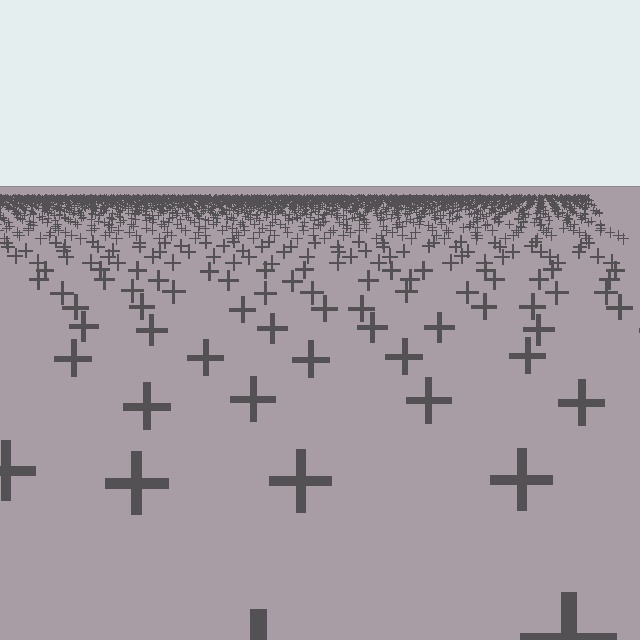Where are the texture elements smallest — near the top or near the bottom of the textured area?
Near the top.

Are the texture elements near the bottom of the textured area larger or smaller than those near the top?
Larger. Near the bottom, elements are closer to the viewer and appear at a bigger on-screen size.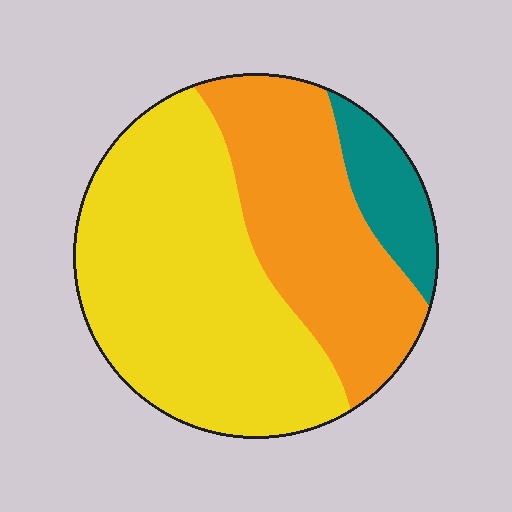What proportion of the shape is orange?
Orange covers around 35% of the shape.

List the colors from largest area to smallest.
From largest to smallest: yellow, orange, teal.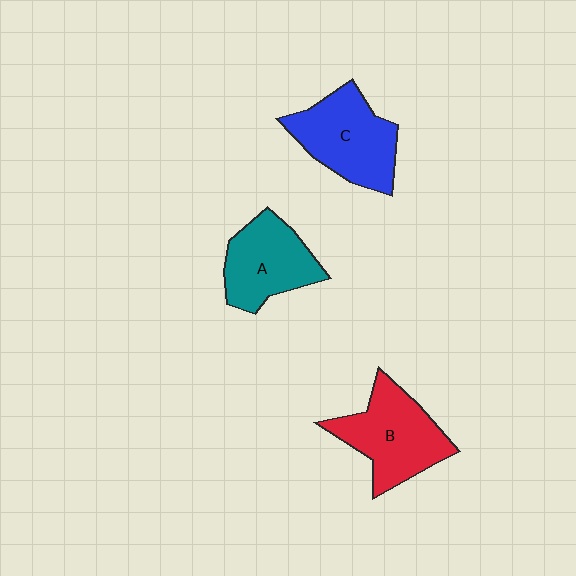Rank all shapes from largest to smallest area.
From largest to smallest: B (red), C (blue), A (teal).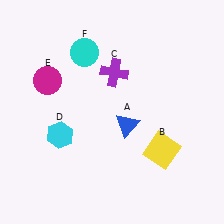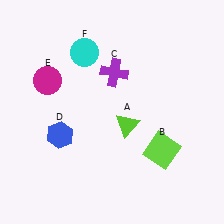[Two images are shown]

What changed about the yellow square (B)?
In Image 1, B is yellow. In Image 2, it changed to lime.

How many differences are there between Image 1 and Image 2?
There are 3 differences between the two images.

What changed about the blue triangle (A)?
In Image 1, A is blue. In Image 2, it changed to lime.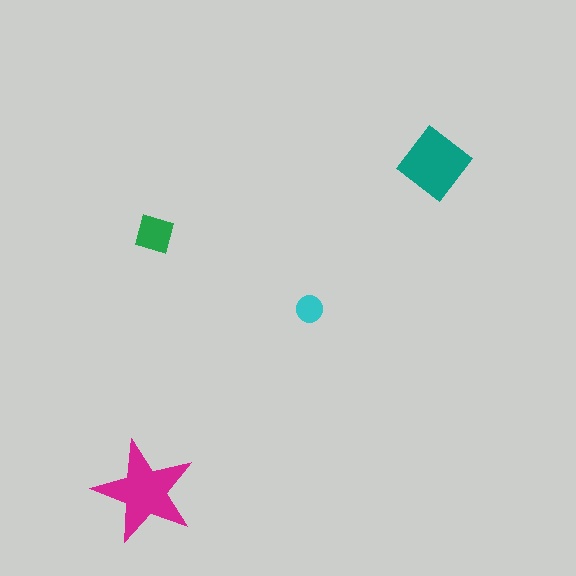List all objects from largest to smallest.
The magenta star, the teal diamond, the green diamond, the cyan circle.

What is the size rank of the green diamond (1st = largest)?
3rd.